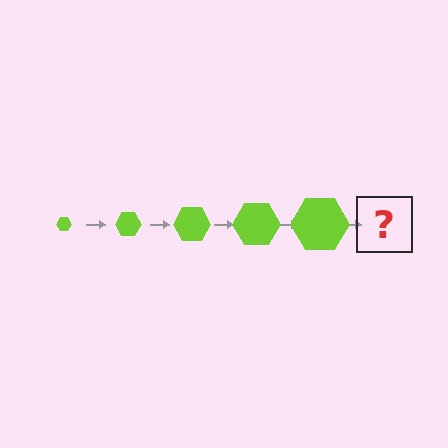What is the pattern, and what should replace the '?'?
The pattern is that the hexagon gets progressively larger each step. The '?' should be a lime hexagon, larger than the previous one.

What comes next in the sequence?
The next element should be a lime hexagon, larger than the previous one.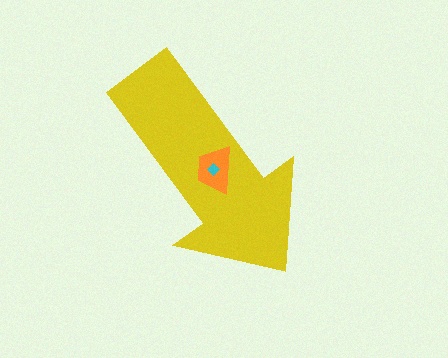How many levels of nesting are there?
3.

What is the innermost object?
The cyan diamond.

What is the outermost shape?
The yellow arrow.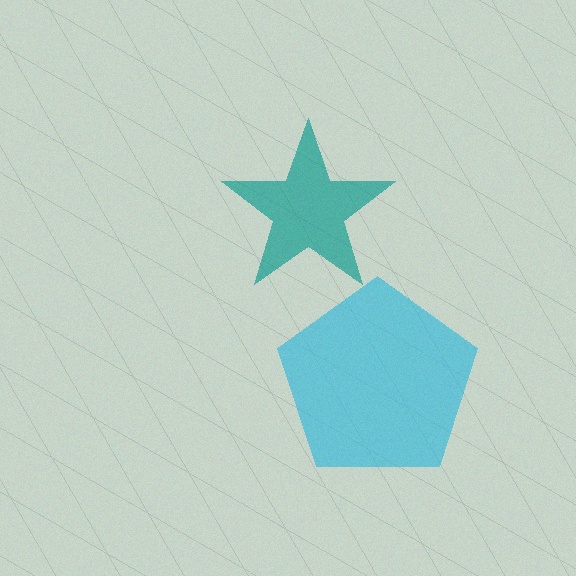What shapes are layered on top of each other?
The layered shapes are: a teal star, a cyan pentagon.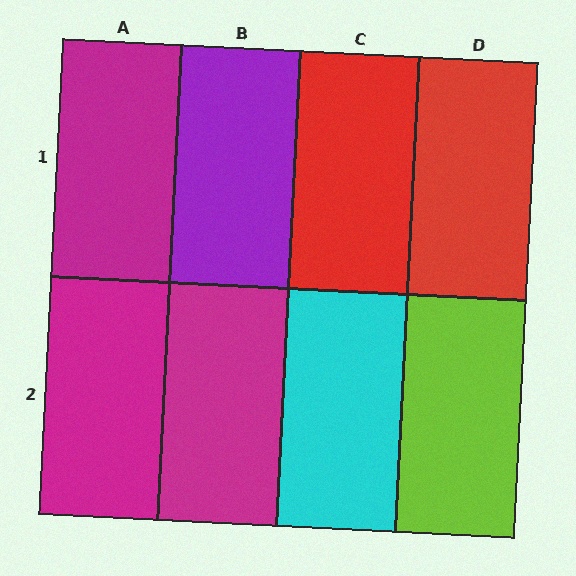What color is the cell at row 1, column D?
Red.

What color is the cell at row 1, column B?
Purple.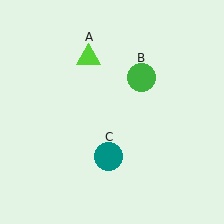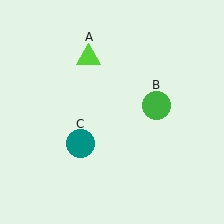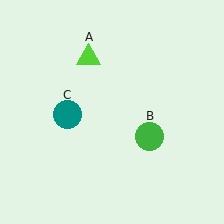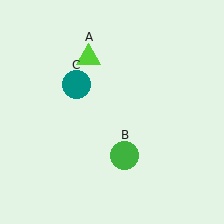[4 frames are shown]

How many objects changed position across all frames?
2 objects changed position: green circle (object B), teal circle (object C).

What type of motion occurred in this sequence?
The green circle (object B), teal circle (object C) rotated clockwise around the center of the scene.